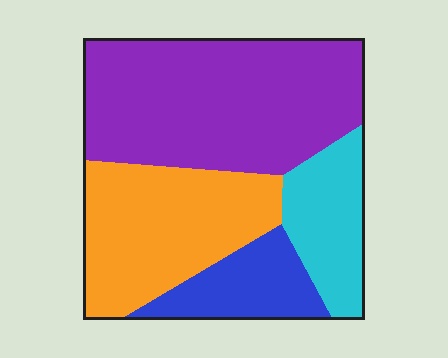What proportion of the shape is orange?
Orange takes up about one quarter (1/4) of the shape.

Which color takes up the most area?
Purple, at roughly 45%.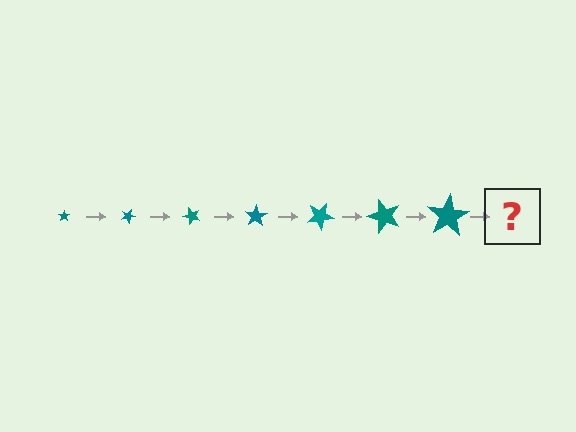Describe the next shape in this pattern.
It should be a star, larger than the previous one and rotated 175 degrees from the start.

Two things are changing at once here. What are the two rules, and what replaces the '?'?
The two rules are that the star grows larger each step and it rotates 25 degrees each step. The '?' should be a star, larger than the previous one and rotated 175 degrees from the start.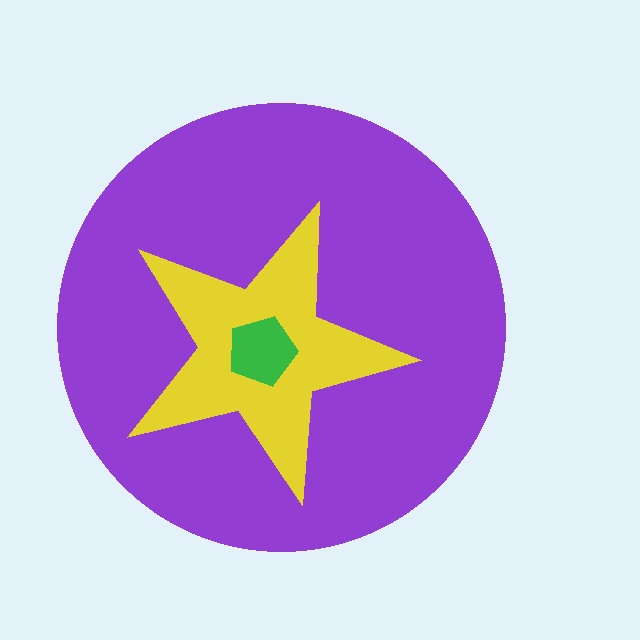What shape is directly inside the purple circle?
The yellow star.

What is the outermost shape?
The purple circle.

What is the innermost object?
The green pentagon.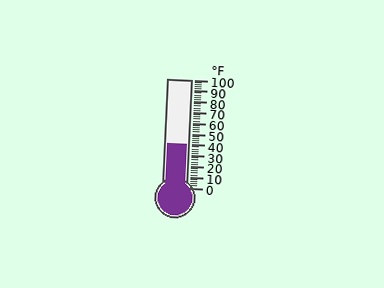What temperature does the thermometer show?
The thermometer shows approximately 40°F.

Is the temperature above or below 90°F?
The temperature is below 90°F.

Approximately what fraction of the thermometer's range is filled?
The thermometer is filled to approximately 40% of its range.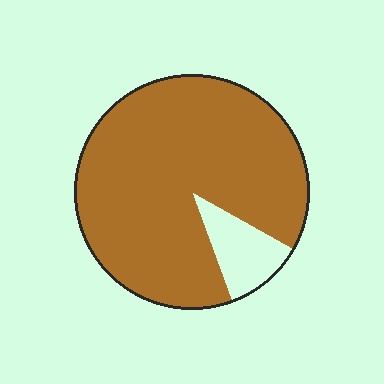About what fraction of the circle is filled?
About nine tenths (9/10).